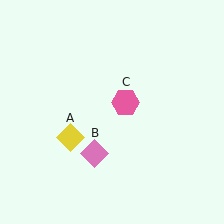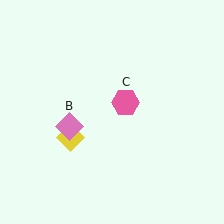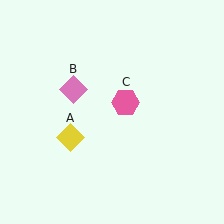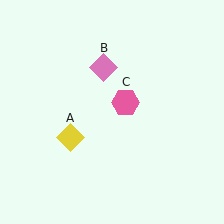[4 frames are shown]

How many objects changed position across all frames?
1 object changed position: pink diamond (object B).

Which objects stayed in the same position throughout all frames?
Yellow diamond (object A) and pink hexagon (object C) remained stationary.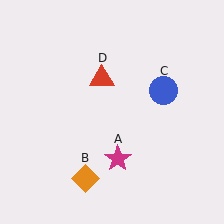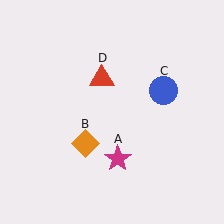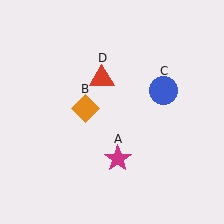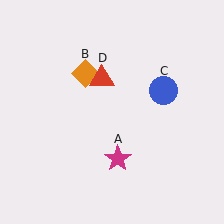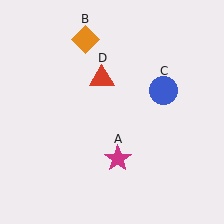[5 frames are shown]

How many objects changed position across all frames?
1 object changed position: orange diamond (object B).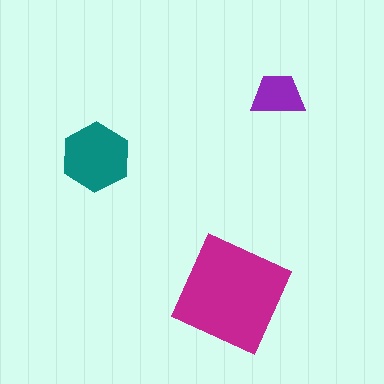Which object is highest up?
The purple trapezoid is topmost.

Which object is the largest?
The magenta square.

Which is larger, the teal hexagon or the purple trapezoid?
The teal hexagon.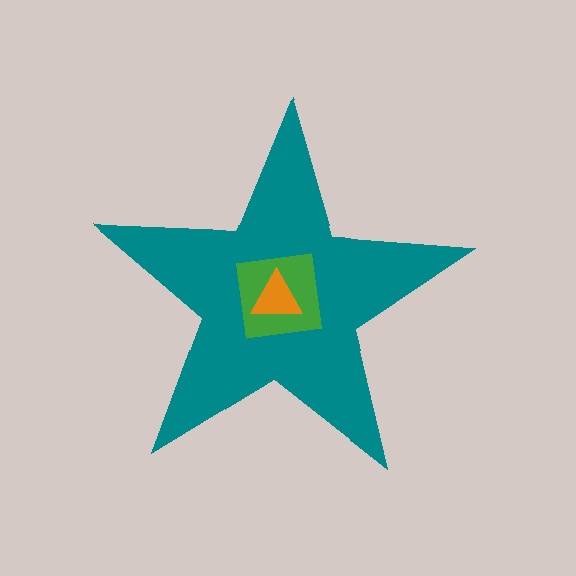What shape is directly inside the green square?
The orange triangle.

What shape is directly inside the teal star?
The green square.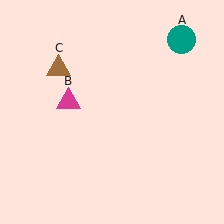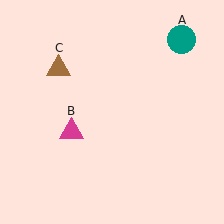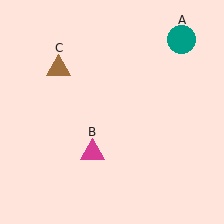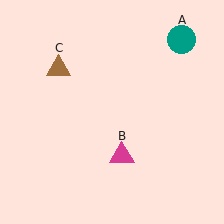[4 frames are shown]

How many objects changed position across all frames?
1 object changed position: magenta triangle (object B).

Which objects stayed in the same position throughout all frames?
Teal circle (object A) and brown triangle (object C) remained stationary.